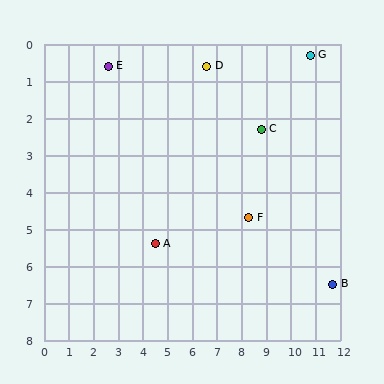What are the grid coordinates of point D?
Point D is at approximately (6.6, 0.6).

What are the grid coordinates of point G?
Point G is at approximately (10.8, 0.3).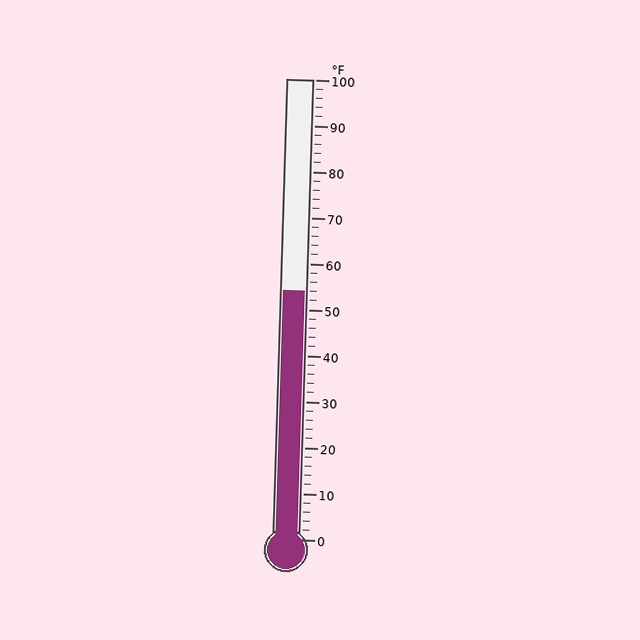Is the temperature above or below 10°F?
The temperature is above 10°F.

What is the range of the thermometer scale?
The thermometer scale ranges from 0°F to 100°F.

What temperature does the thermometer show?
The thermometer shows approximately 54°F.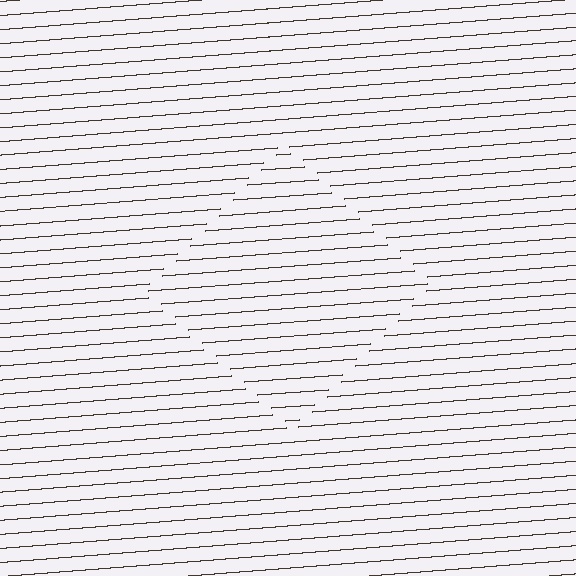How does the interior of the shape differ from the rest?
The interior of the shape contains the same grating, shifted by half a period — the contour is defined by the phase discontinuity where line-ends from the inner and outer gratings abut.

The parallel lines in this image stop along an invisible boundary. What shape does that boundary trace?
An illusory square. The interior of the shape contains the same grating, shifted by half a period — the contour is defined by the phase discontinuity where line-ends from the inner and outer gratings abut.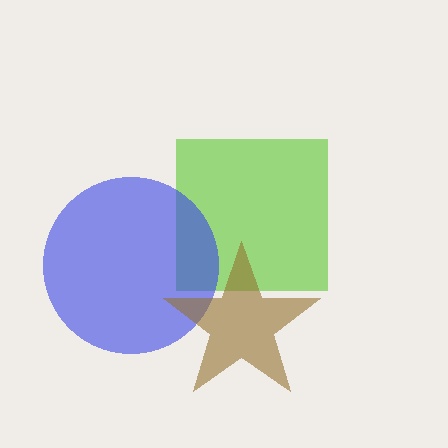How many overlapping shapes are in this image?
There are 3 overlapping shapes in the image.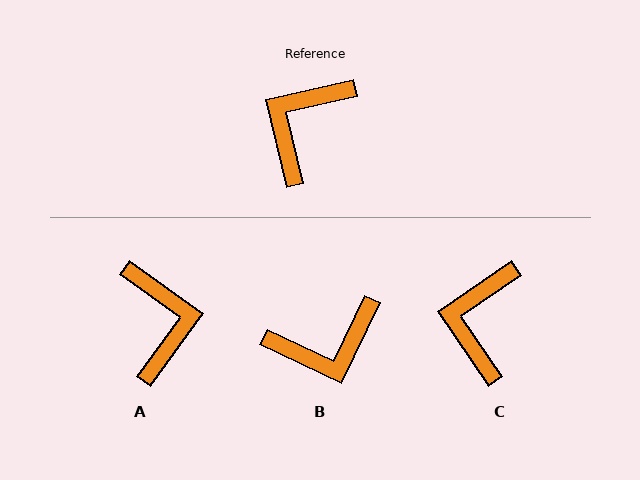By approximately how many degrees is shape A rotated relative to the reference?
Approximately 139 degrees clockwise.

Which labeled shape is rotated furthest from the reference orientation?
B, about 141 degrees away.